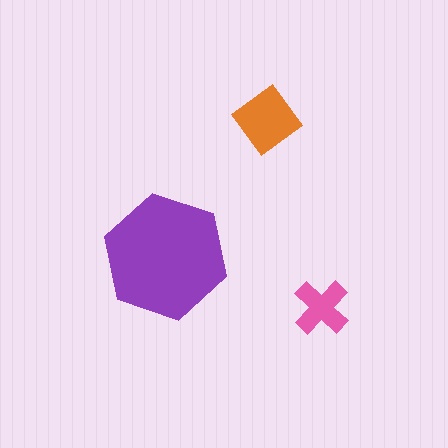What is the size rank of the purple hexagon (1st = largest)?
1st.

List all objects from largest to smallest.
The purple hexagon, the orange diamond, the pink cross.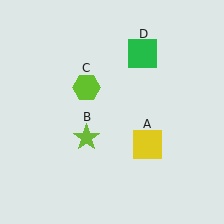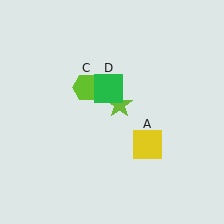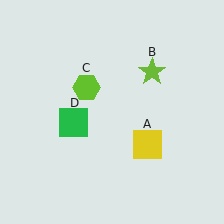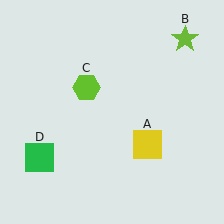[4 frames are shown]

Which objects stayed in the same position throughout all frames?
Yellow square (object A) and lime hexagon (object C) remained stationary.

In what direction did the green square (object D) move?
The green square (object D) moved down and to the left.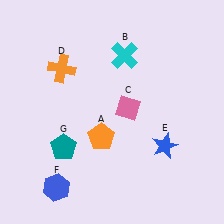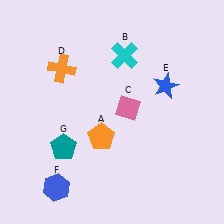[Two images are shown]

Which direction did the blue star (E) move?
The blue star (E) moved up.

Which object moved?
The blue star (E) moved up.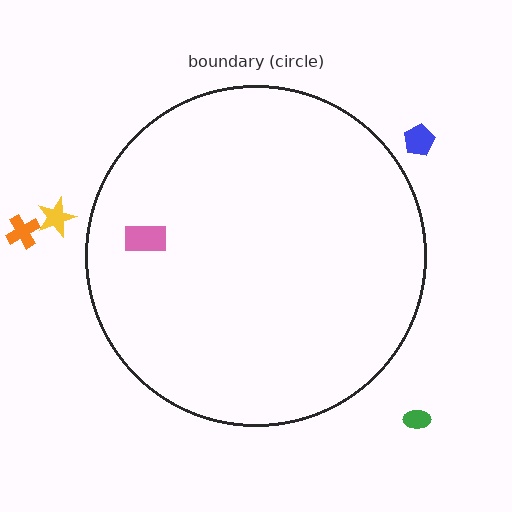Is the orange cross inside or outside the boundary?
Outside.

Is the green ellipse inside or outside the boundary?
Outside.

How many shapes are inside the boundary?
1 inside, 4 outside.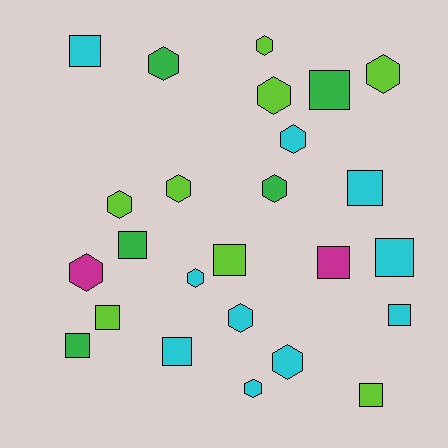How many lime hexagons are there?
There are 5 lime hexagons.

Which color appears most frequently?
Cyan, with 10 objects.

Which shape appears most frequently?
Hexagon, with 13 objects.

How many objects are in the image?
There are 25 objects.